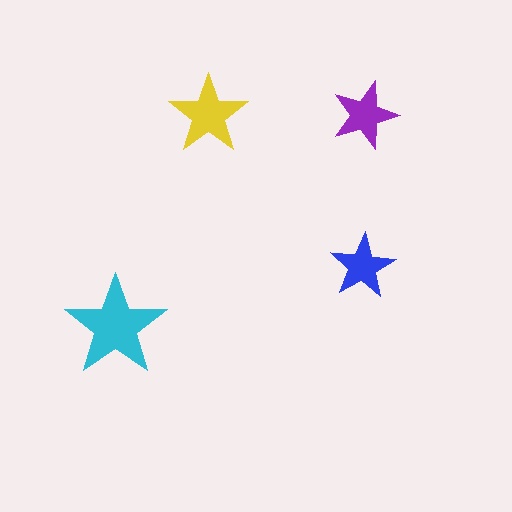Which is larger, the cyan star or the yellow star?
The cyan one.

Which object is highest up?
The yellow star is topmost.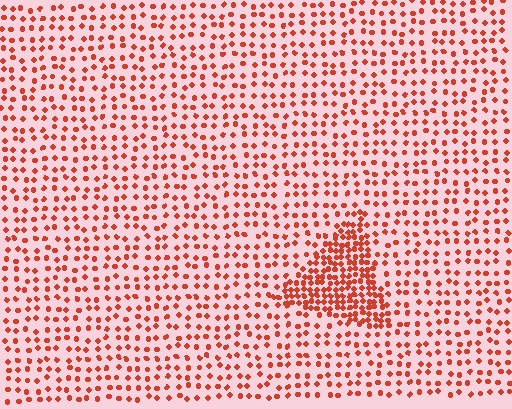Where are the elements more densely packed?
The elements are more densely packed inside the triangle boundary.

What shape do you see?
I see a triangle.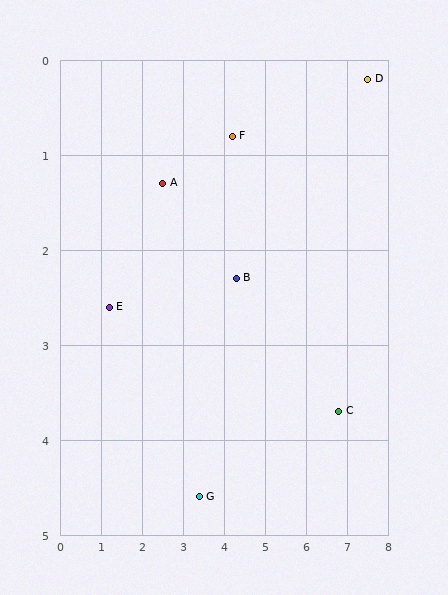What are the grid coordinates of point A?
Point A is at approximately (2.5, 1.3).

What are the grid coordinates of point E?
Point E is at approximately (1.2, 2.6).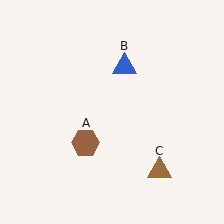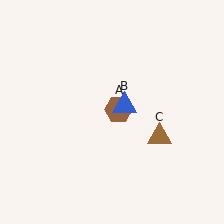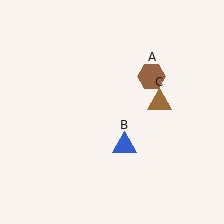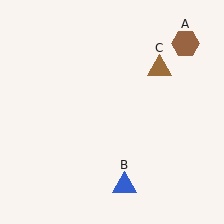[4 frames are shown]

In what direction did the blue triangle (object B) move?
The blue triangle (object B) moved down.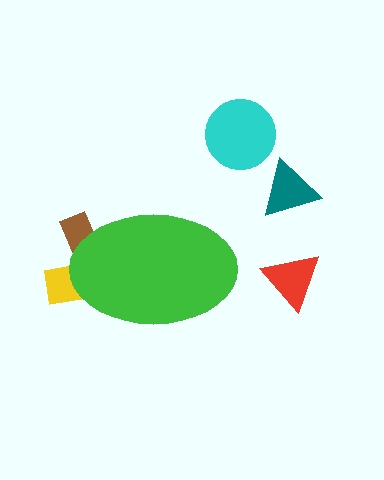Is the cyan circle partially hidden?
No, the cyan circle is fully visible.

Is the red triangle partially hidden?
No, the red triangle is fully visible.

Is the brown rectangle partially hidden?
Yes, the brown rectangle is partially hidden behind the green ellipse.